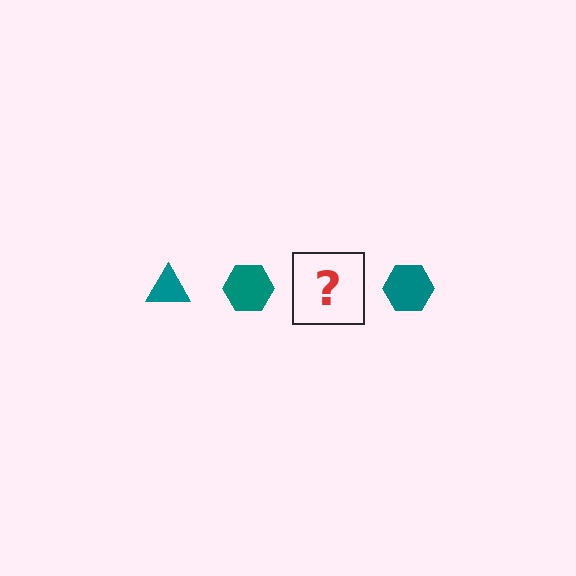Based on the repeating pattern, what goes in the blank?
The blank should be a teal triangle.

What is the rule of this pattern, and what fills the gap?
The rule is that the pattern cycles through triangle, hexagon shapes in teal. The gap should be filled with a teal triangle.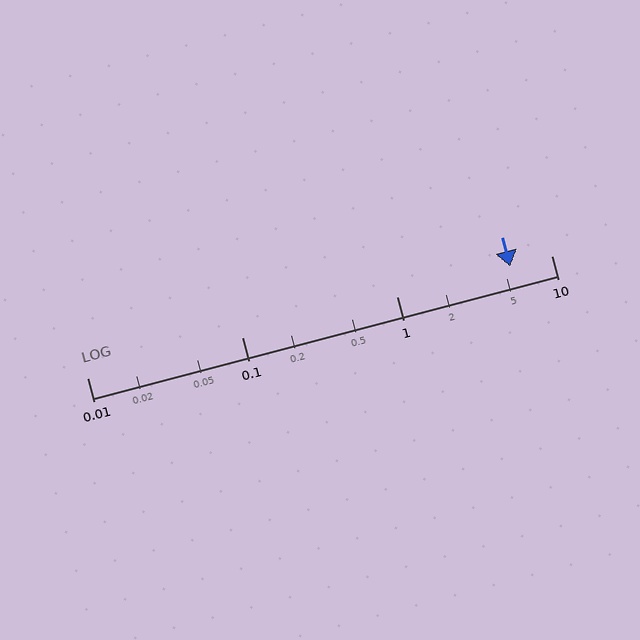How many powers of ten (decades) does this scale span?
The scale spans 3 decades, from 0.01 to 10.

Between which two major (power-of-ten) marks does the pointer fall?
The pointer is between 1 and 10.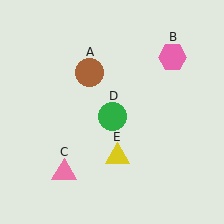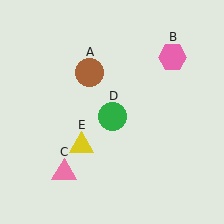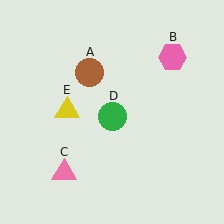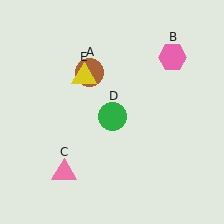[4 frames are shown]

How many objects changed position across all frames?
1 object changed position: yellow triangle (object E).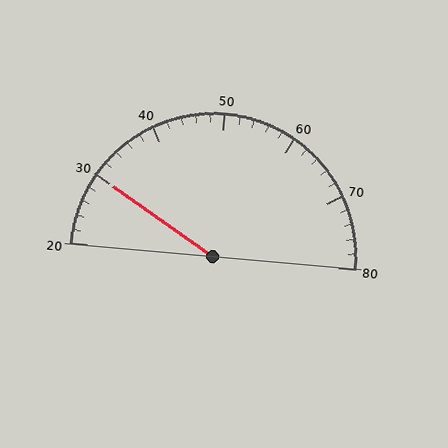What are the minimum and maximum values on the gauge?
The gauge ranges from 20 to 80.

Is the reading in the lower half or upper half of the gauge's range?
The reading is in the lower half of the range (20 to 80).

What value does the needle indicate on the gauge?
The needle indicates approximately 30.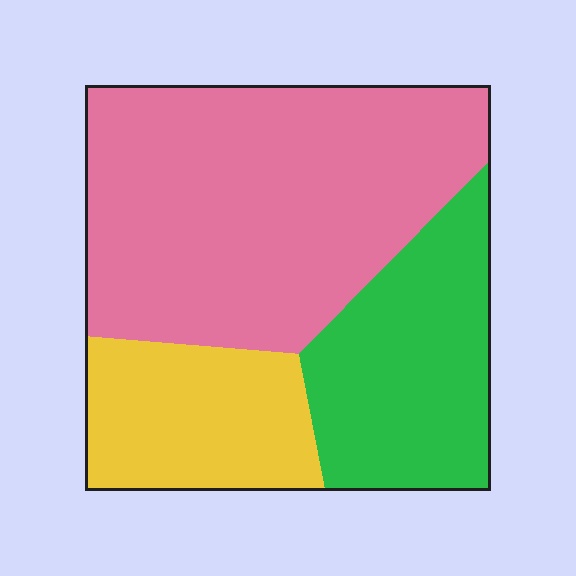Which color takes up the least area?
Yellow, at roughly 20%.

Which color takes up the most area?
Pink, at roughly 55%.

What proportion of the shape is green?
Green takes up about one quarter (1/4) of the shape.